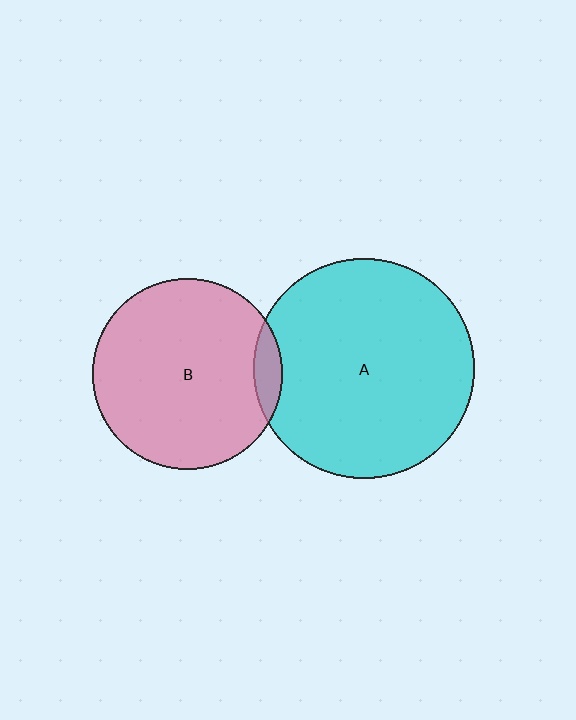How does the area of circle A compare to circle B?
Approximately 1.3 times.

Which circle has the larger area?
Circle A (cyan).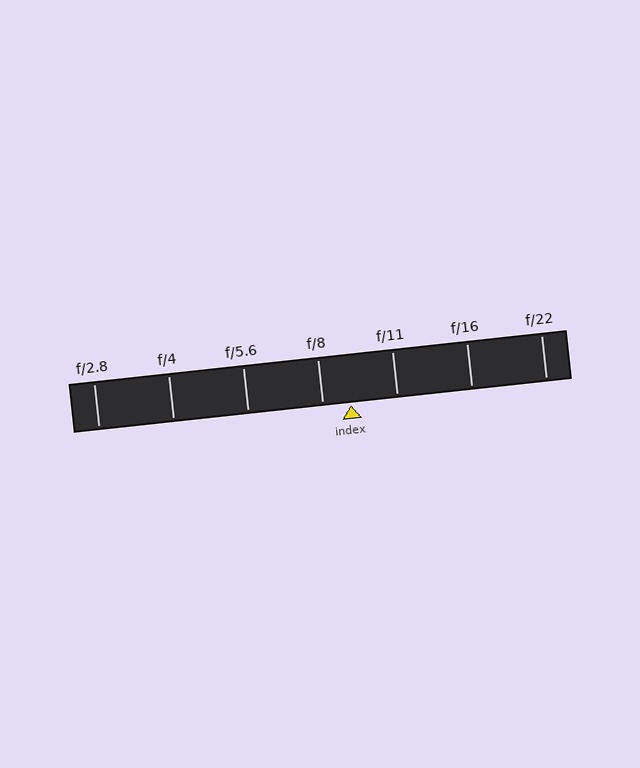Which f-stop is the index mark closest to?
The index mark is closest to f/8.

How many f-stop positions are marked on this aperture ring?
There are 7 f-stop positions marked.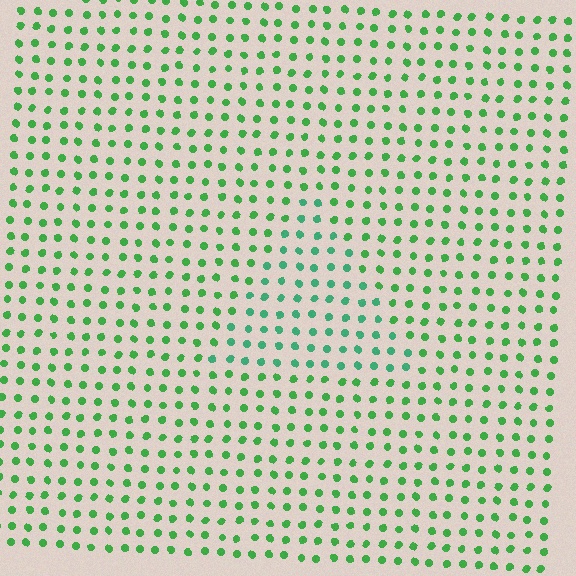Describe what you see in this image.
The image is filled with small green elements in a uniform arrangement. A triangle-shaped region is visible where the elements are tinted to a slightly different hue, forming a subtle color boundary.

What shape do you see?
I see a triangle.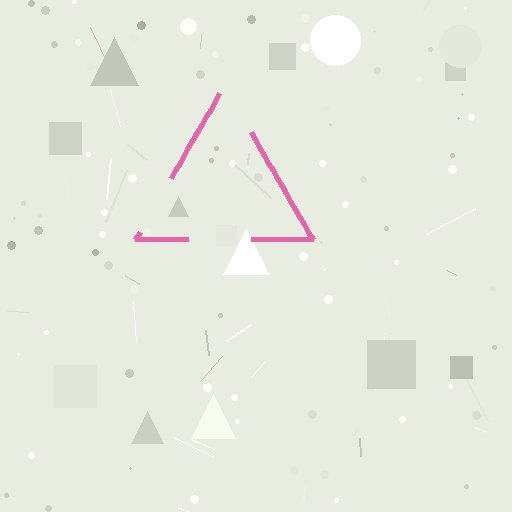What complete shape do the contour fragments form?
The contour fragments form a triangle.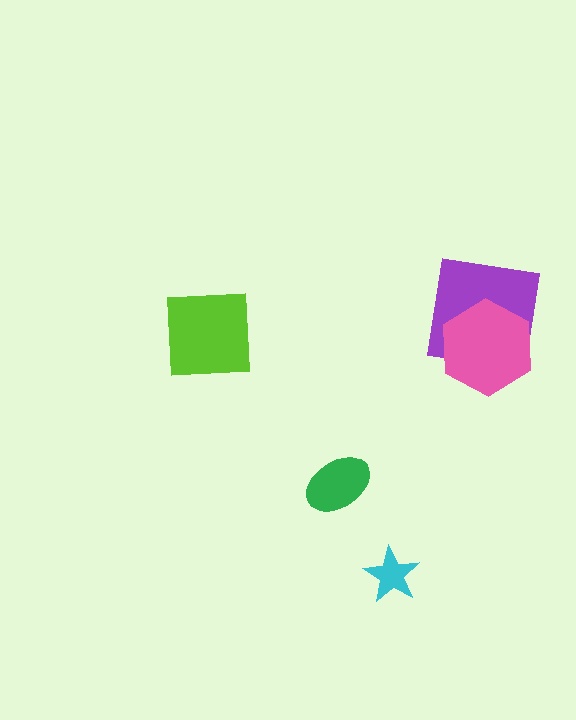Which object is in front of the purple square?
The pink hexagon is in front of the purple square.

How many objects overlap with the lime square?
0 objects overlap with the lime square.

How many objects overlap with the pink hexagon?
1 object overlaps with the pink hexagon.